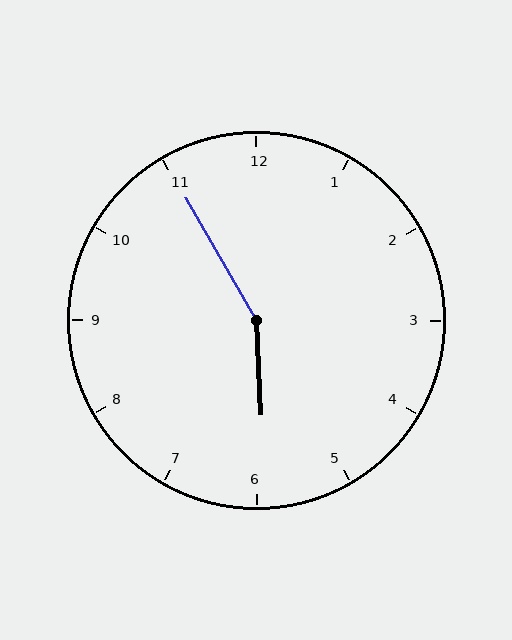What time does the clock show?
5:55.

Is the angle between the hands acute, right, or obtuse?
It is obtuse.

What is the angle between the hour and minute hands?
Approximately 152 degrees.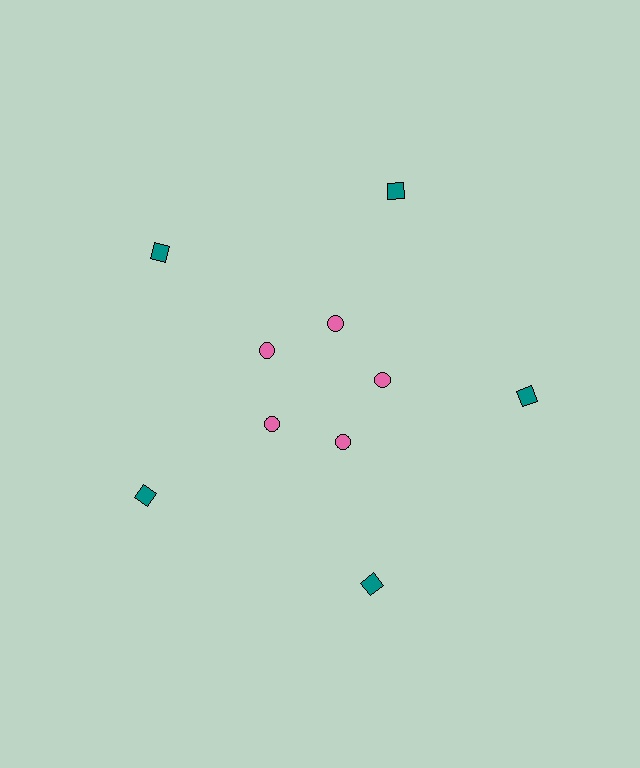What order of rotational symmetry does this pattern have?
This pattern has 5-fold rotational symmetry.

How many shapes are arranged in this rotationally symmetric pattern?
There are 10 shapes, arranged in 5 groups of 2.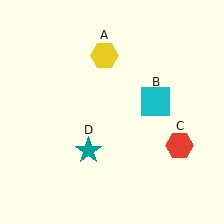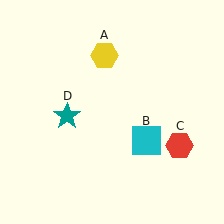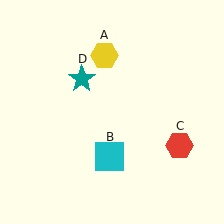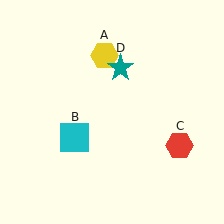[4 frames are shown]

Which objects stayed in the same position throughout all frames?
Yellow hexagon (object A) and red hexagon (object C) remained stationary.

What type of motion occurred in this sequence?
The cyan square (object B), teal star (object D) rotated clockwise around the center of the scene.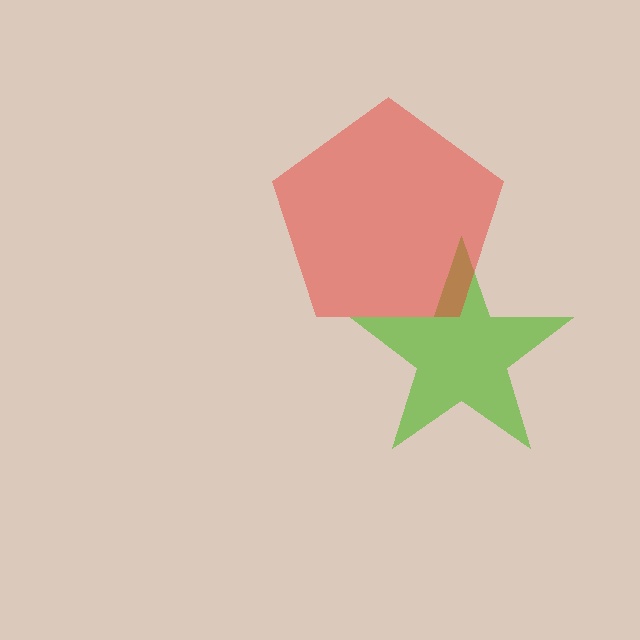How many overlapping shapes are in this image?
There are 2 overlapping shapes in the image.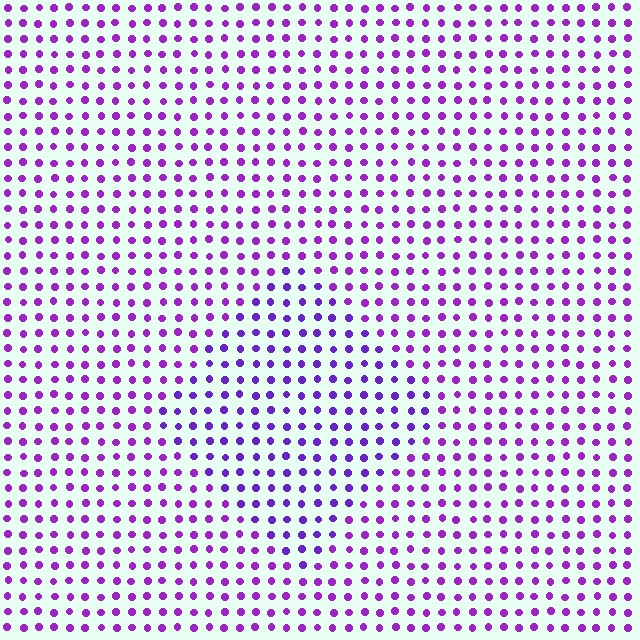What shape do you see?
I see a diamond.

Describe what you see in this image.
The image is filled with small purple elements in a uniform arrangement. A diamond-shaped region is visible where the elements are tinted to a slightly different hue, forming a subtle color boundary.